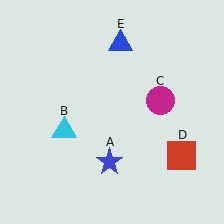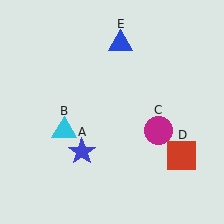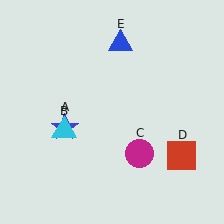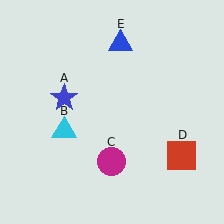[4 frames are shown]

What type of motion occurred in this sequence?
The blue star (object A), magenta circle (object C) rotated clockwise around the center of the scene.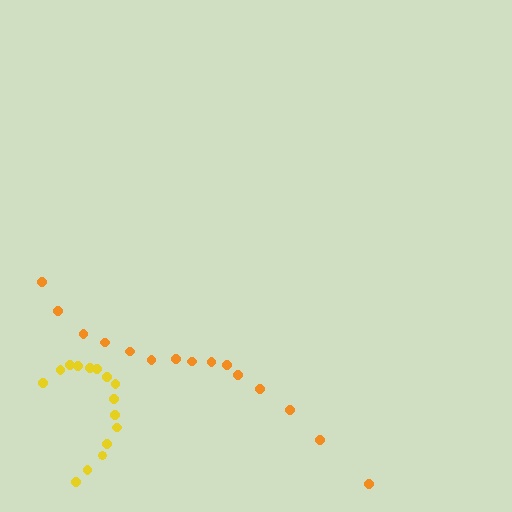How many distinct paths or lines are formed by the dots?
There are 2 distinct paths.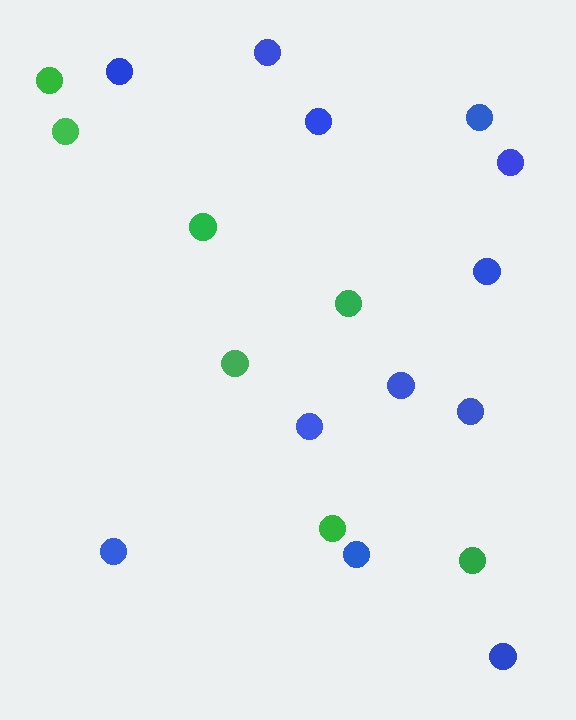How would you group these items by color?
There are 2 groups: one group of blue circles (12) and one group of green circles (7).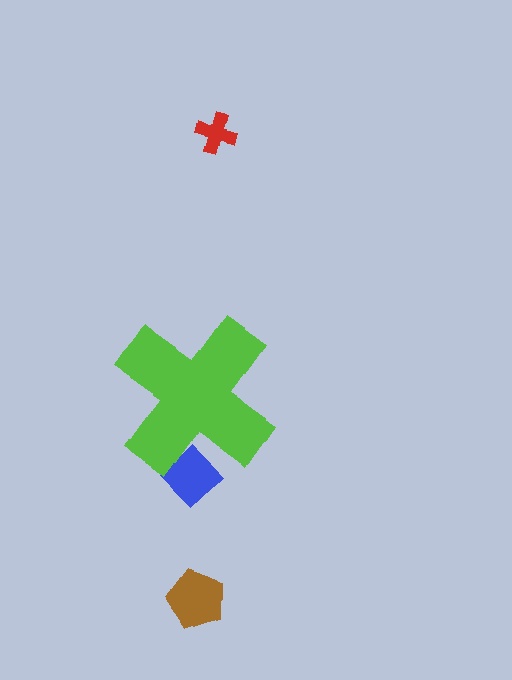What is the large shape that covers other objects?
A lime cross.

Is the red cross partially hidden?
No, the red cross is fully visible.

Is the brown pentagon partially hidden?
No, the brown pentagon is fully visible.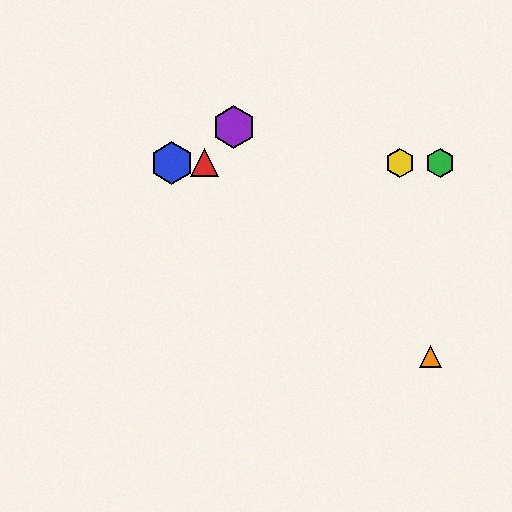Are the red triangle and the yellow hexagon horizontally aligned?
Yes, both are at y≈163.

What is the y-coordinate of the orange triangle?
The orange triangle is at y≈357.